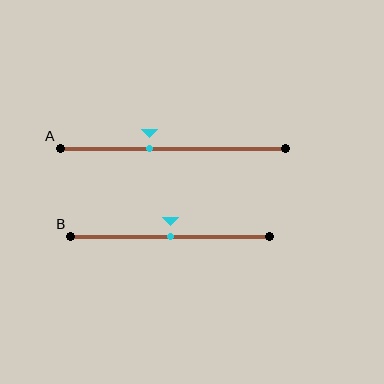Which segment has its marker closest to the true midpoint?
Segment B has its marker closest to the true midpoint.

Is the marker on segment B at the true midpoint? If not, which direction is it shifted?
Yes, the marker on segment B is at the true midpoint.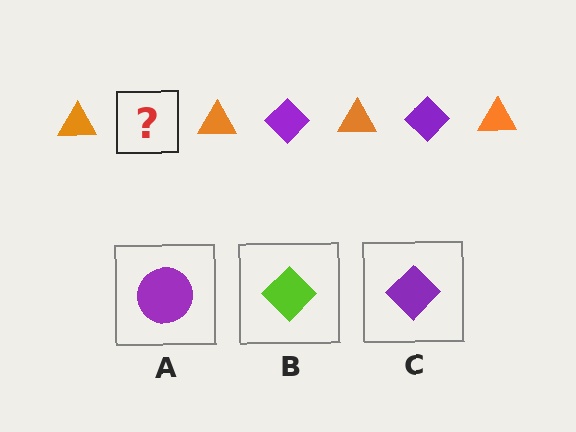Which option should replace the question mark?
Option C.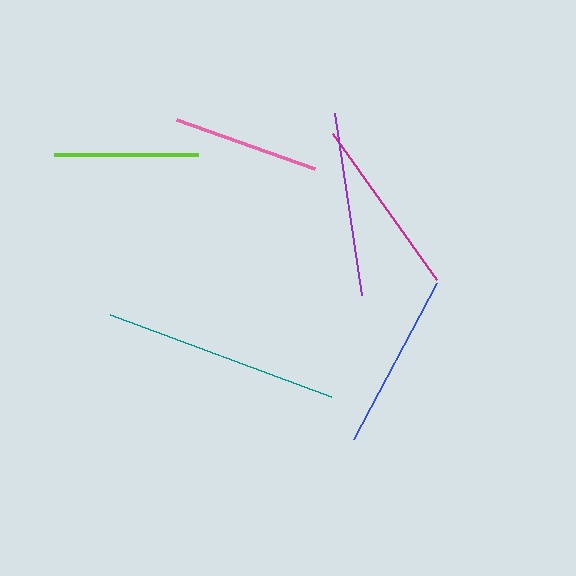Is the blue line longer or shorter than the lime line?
The blue line is longer than the lime line.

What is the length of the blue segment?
The blue segment is approximately 177 pixels long.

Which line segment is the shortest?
The lime line is the shortest at approximately 144 pixels.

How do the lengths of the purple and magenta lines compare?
The purple and magenta lines are approximately the same length.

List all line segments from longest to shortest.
From longest to shortest: teal, purple, magenta, blue, pink, lime.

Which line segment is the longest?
The teal line is the longest at approximately 236 pixels.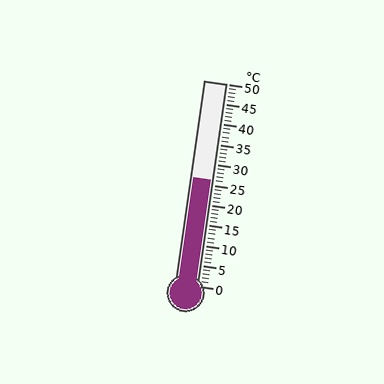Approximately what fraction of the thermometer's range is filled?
The thermometer is filled to approximately 50% of its range.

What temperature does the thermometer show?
The thermometer shows approximately 26°C.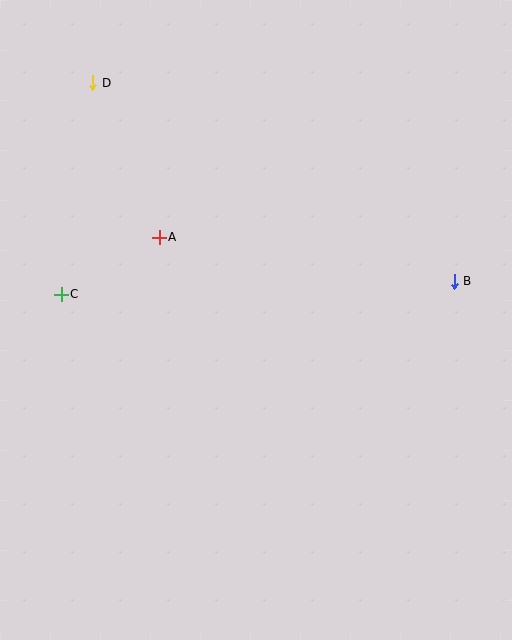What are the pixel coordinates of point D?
Point D is at (93, 83).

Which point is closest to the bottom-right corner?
Point B is closest to the bottom-right corner.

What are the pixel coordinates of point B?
Point B is at (454, 281).